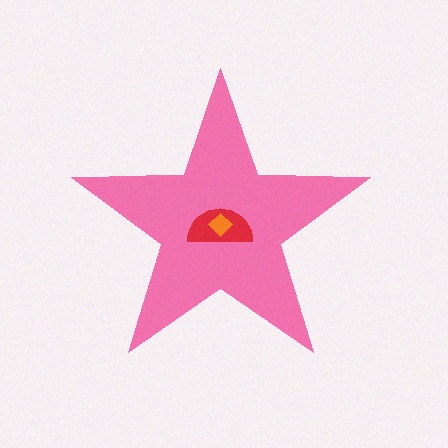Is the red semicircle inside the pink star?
Yes.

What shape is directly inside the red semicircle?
The orange diamond.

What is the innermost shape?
The orange diamond.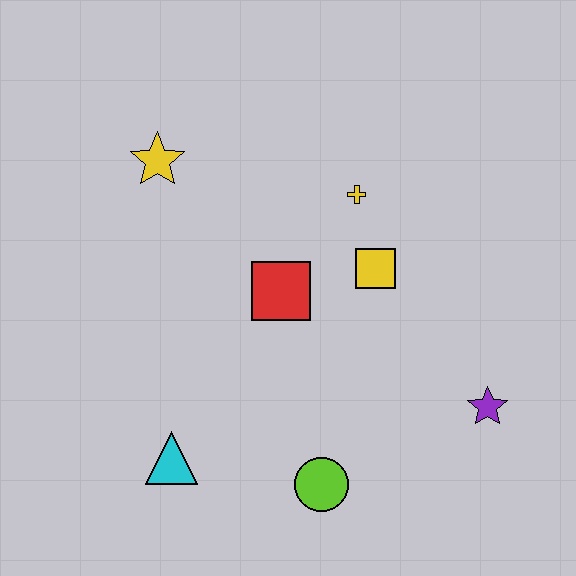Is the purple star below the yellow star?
Yes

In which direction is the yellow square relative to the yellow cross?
The yellow square is below the yellow cross.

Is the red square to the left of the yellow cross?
Yes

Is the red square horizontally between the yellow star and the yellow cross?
Yes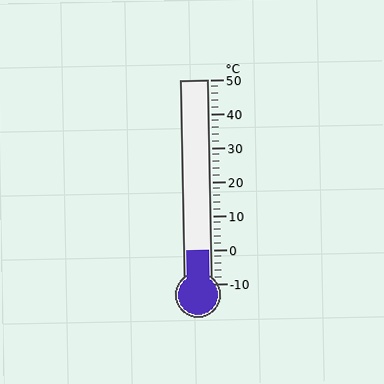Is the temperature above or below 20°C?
The temperature is below 20°C.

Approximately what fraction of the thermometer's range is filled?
The thermometer is filled to approximately 15% of its range.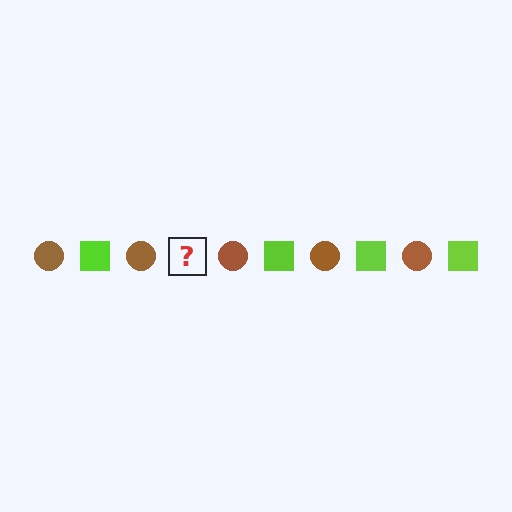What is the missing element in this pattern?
The missing element is a lime square.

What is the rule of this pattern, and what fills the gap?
The rule is that the pattern alternates between brown circle and lime square. The gap should be filled with a lime square.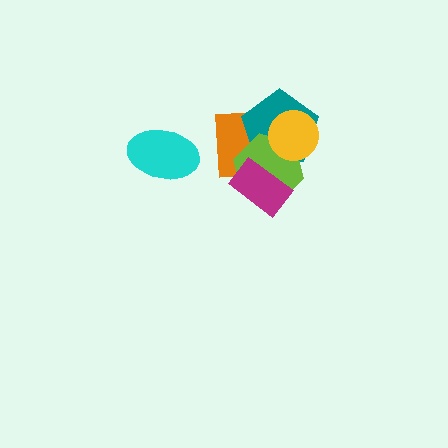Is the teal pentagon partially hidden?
Yes, it is partially covered by another shape.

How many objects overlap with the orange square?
4 objects overlap with the orange square.